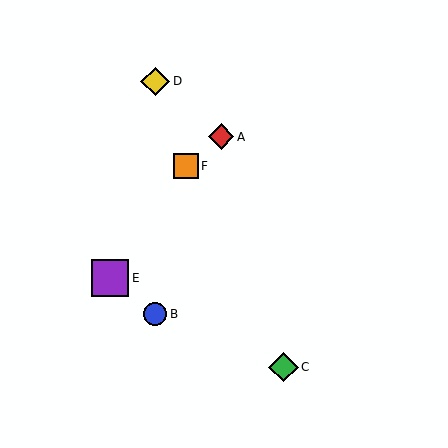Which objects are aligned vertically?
Objects B, D are aligned vertically.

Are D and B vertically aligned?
Yes, both are at x≈155.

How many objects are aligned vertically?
2 objects (B, D) are aligned vertically.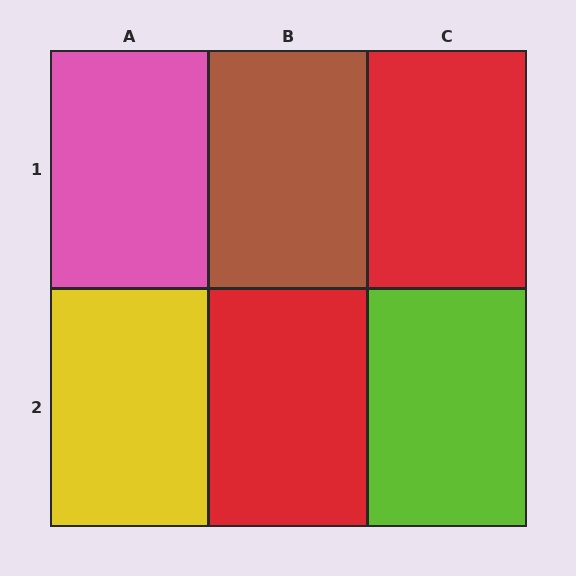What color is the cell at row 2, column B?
Red.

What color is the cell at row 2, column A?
Yellow.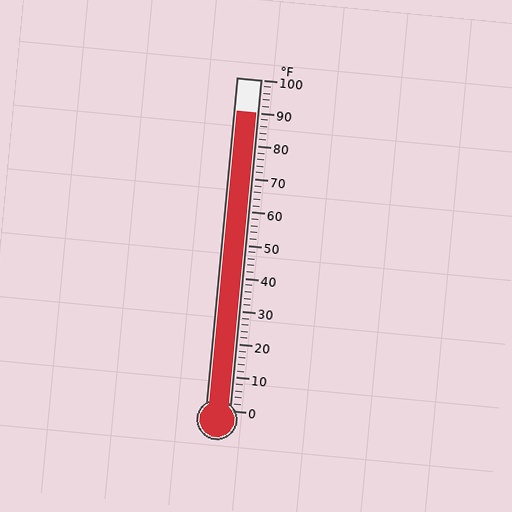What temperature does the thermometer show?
The thermometer shows approximately 90°F.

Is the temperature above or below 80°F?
The temperature is above 80°F.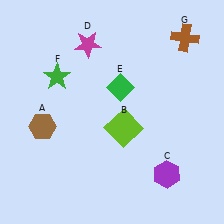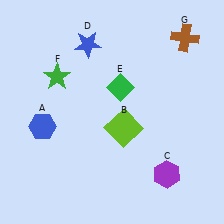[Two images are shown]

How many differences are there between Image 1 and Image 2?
There are 2 differences between the two images.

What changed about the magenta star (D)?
In Image 1, D is magenta. In Image 2, it changed to blue.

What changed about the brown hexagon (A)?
In Image 1, A is brown. In Image 2, it changed to blue.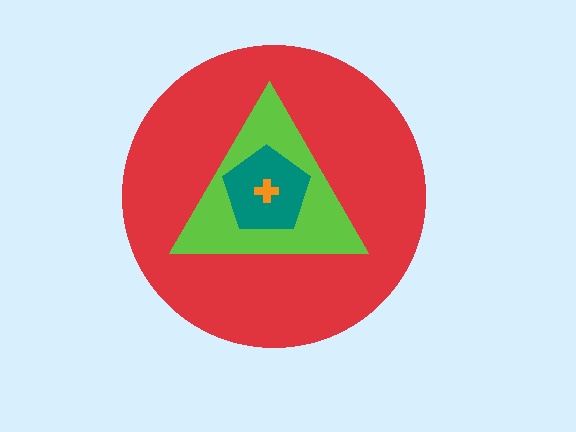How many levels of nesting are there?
4.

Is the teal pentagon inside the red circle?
Yes.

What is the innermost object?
The orange cross.